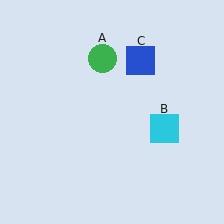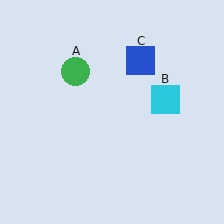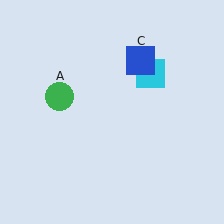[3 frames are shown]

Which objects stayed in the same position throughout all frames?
Blue square (object C) remained stationary.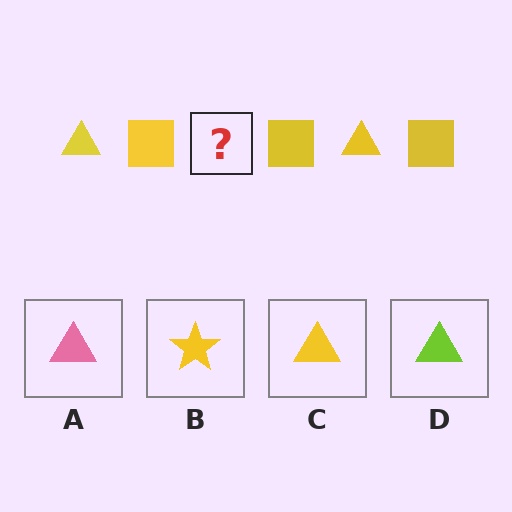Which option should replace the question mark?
Option C.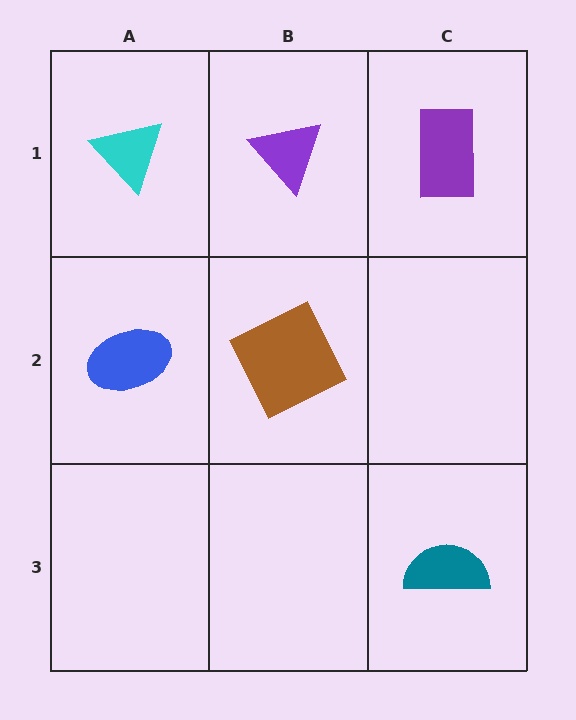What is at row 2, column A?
A blue ellipse.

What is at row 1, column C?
A purple rectangle.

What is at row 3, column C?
A teal semicircle.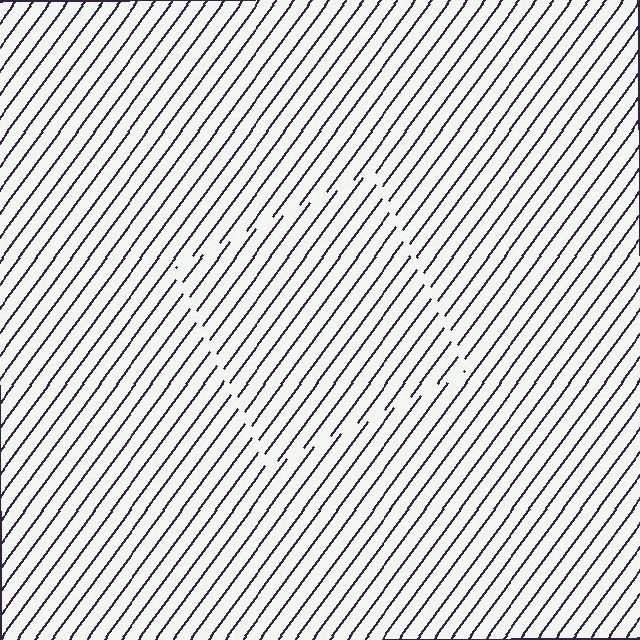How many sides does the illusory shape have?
4 sides — the line-ends trace a square.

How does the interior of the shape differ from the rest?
The interior of the shape contains the same grating, shifted by half a period — the contour is defined by the phase discontinuity where line-ends from the inner and outer gratings abut.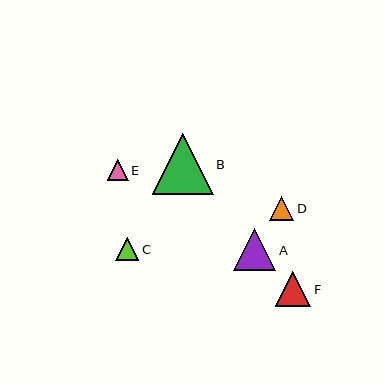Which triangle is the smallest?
Triangle E is the smallest with a size of approximately 21 pixels.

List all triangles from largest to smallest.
From largest to smallest: B, A, F, D, C, E.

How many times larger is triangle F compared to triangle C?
Triangle F is approximately 1.5 times the size of triangle C.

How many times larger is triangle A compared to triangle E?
Triangle A is approximately 2.0 times the size of triangle E.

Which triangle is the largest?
Triangle B is the largest with a size of approximately 60 pixels.